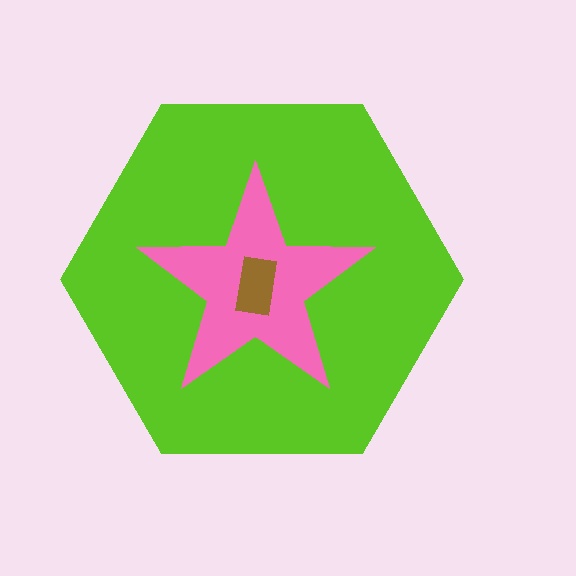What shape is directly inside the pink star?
The brown rectangle.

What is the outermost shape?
The lime hexagon.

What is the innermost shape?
The brown rectangle.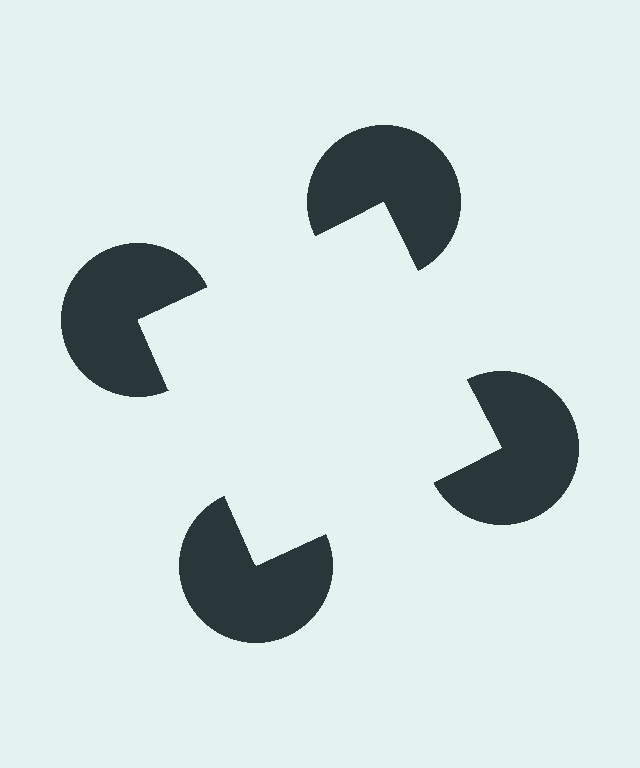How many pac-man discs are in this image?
There are 4 — one at each vertex of the illusory square.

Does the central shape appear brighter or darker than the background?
It typically appears slightly brighter than the background, even though no actual brightness change is drawn.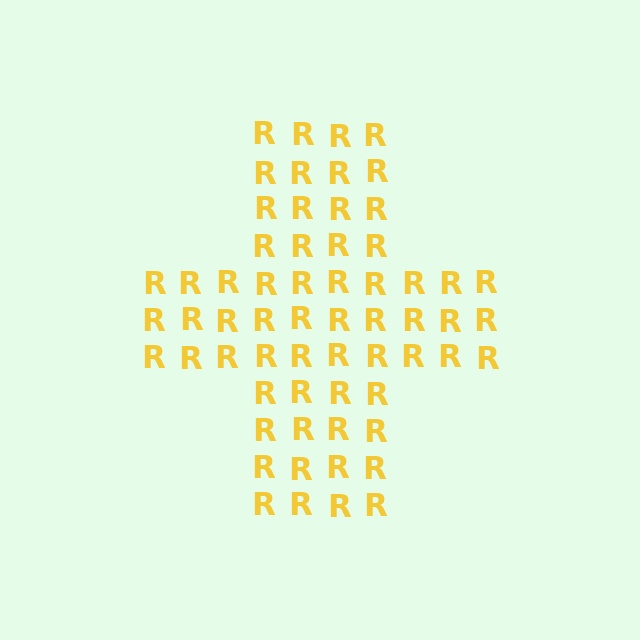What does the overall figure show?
The overall figure shows a cross.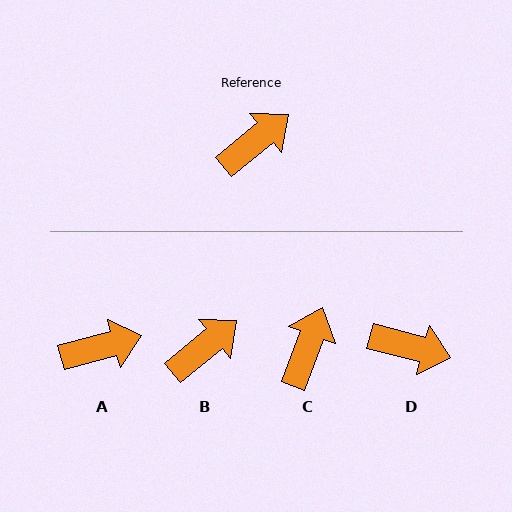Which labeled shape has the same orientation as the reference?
B.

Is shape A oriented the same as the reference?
No, it is off by about 25 degrees.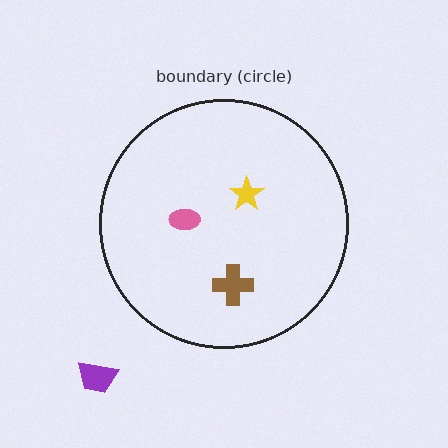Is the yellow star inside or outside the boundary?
Inside.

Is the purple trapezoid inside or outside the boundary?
Outside.